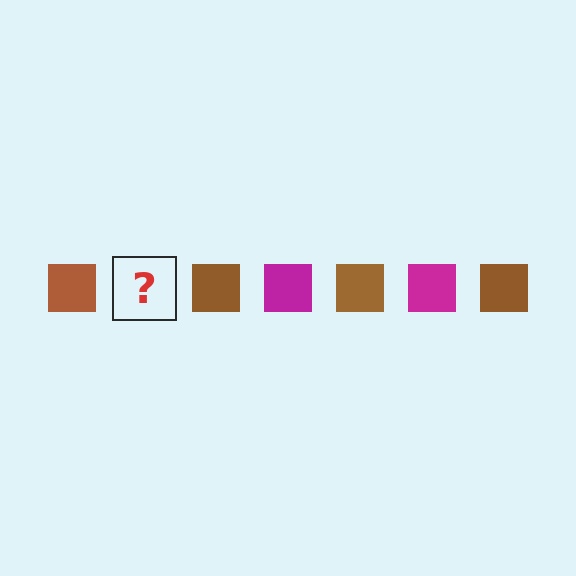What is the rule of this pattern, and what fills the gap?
The rule is that the pattern cycles through brown, magenta squares. The gap should be filled with a magenta square.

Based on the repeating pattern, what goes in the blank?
The blank should be a magenta square.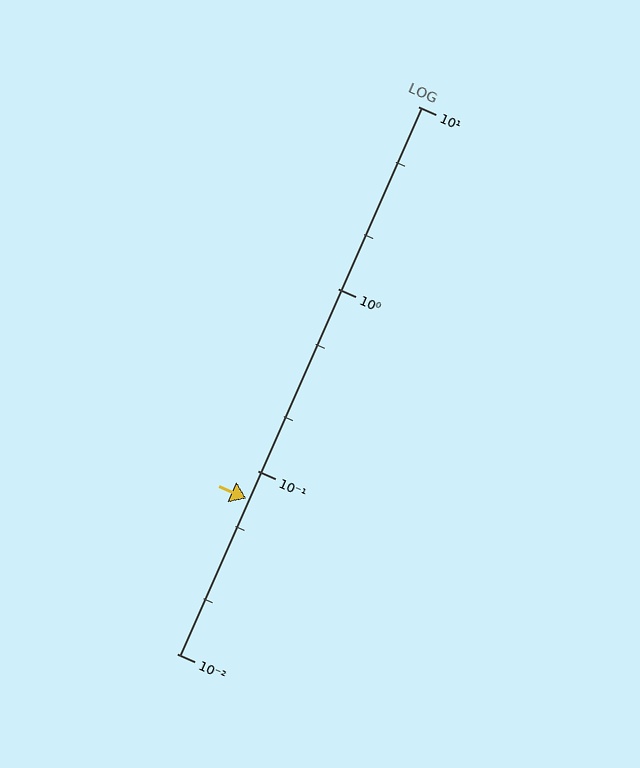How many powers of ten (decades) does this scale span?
The scale spans 3 decades, from 0.01 to 10.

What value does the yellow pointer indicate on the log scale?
The pointer indicates approximately 0.071.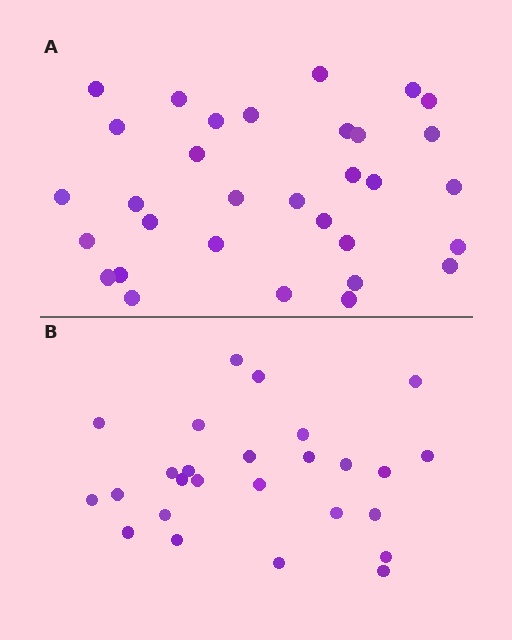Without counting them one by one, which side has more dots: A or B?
Region A (the top region) has more dots.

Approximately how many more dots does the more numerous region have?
Region A has about 6 more dots than region B.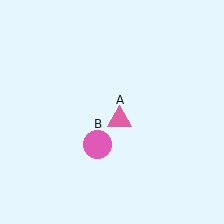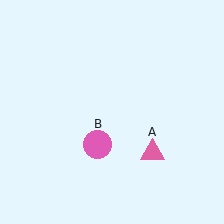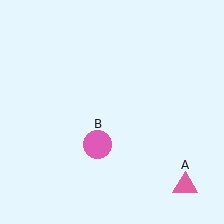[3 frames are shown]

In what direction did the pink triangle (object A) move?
The pink triangle (object A) moved down and to the right.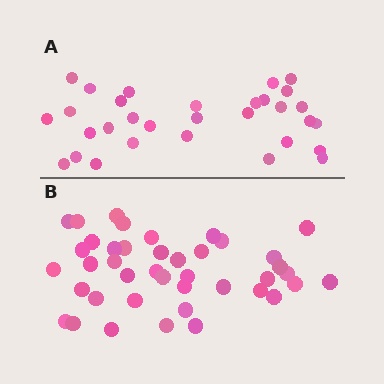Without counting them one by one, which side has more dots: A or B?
Region B (the bottom region) has more dots.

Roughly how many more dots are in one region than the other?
Region B has roughly 10 or so more dots than region A.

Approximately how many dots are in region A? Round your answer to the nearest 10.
About 30 dots. (The exact count is 31, which rounds to 30.)